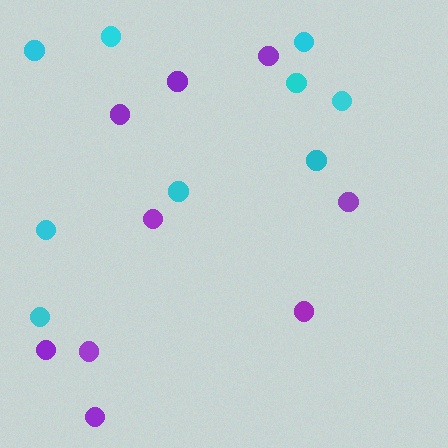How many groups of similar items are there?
There are 2 groups: one group of purple circles (9) and one group of cyan circles (9).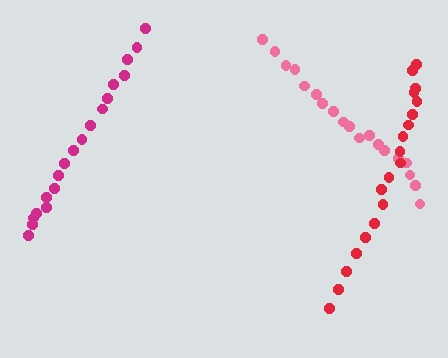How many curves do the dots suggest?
There are 3 distinct paths.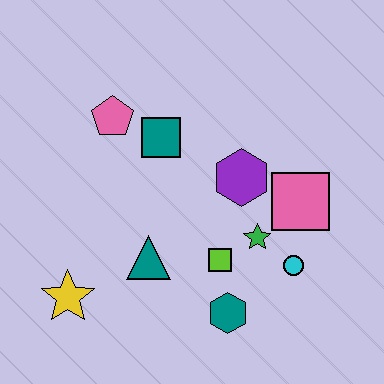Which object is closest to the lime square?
The green star is closest to the lime square.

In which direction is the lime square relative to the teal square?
The lime square is below the teal square.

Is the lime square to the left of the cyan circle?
Yes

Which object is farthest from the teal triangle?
The pink square is farthest from the teal triangle.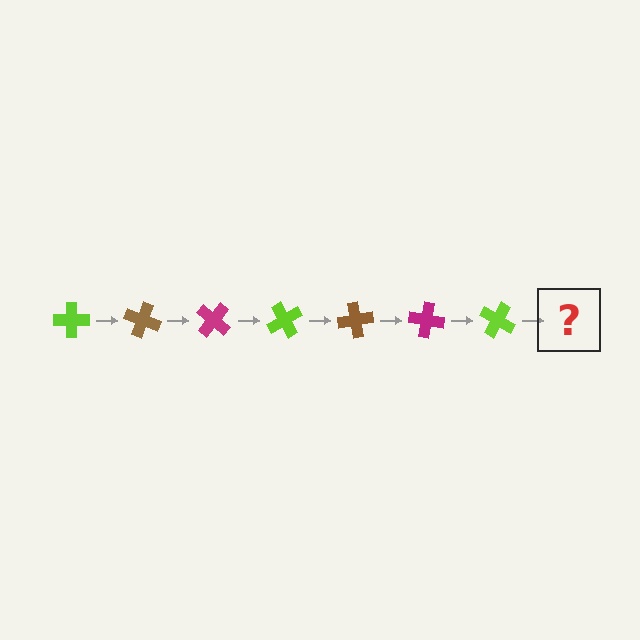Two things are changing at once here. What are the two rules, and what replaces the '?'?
The two rules are that it rotates 20 degrees each step and the color cycles through lime, brown, and magenta. The '?' should be a brown cross, rotated 140 degrees from the start.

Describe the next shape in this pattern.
It should be a brown cross, rotated 140 degrees from the start.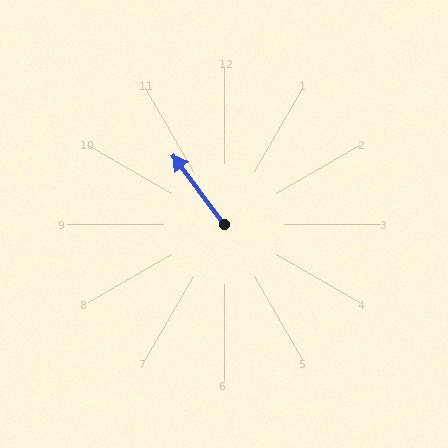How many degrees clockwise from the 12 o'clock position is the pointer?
Approximately 323 degrees.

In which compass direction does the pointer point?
Northwest.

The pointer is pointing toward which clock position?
Roughly 11 o'clock.